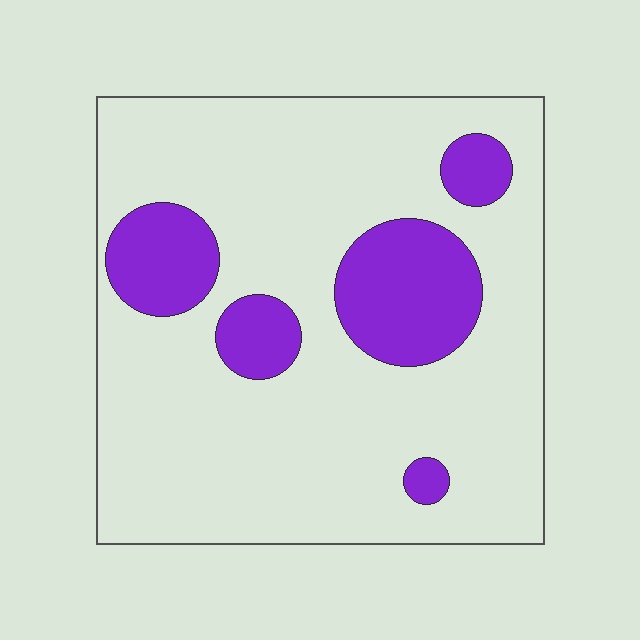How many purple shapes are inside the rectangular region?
5.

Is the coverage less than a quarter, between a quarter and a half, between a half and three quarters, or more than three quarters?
Less than a quarter.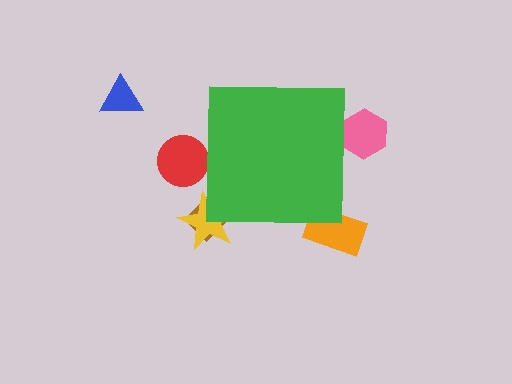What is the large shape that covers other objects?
A green square.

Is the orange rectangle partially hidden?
Yes, the orange rectangle is partially hidden behind the green square.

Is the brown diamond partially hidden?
Yes, the brown diamond is partially hidden behind the green square.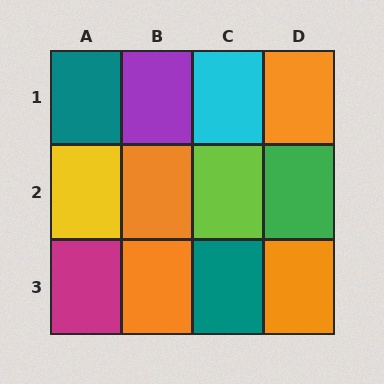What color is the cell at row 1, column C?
Cyan.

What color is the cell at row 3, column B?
Orange.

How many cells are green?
1 cell is green.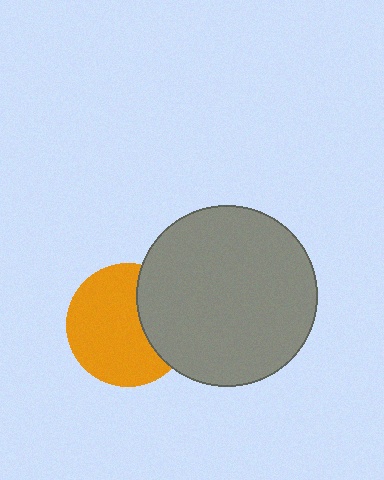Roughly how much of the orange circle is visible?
Most of it is visible (roughly 69%).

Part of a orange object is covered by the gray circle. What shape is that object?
It is a circle.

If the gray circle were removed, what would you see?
You would see the complete orange circle.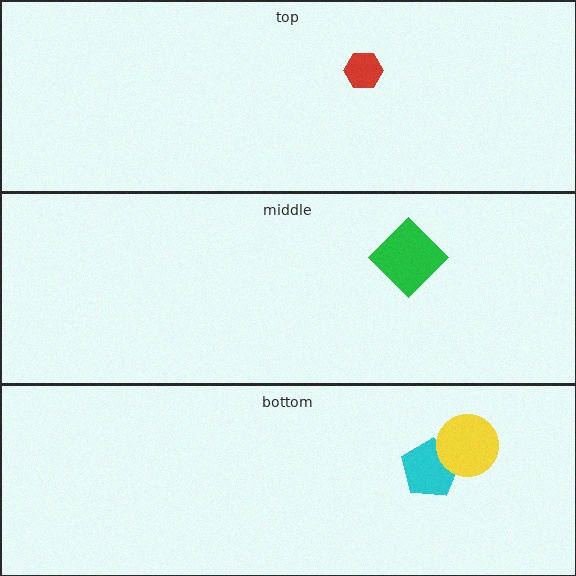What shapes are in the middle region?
The green diamond.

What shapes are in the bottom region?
The cyan pentagon, the yellow circle.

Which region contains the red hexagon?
The top region.